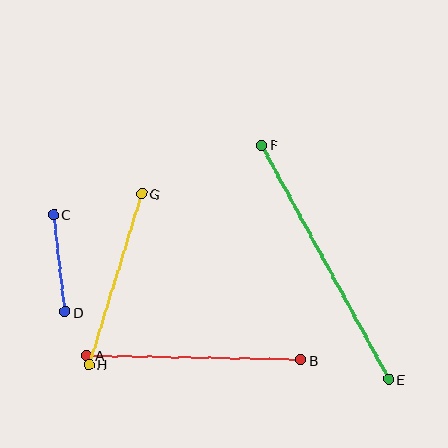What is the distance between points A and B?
The distance is approximately 214 pixels.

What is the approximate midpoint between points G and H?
The midpoint is at approximately (115, 279) pixels.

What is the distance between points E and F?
The distance is approximately 266 pixels.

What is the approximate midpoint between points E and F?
The midpoint is at approximately (325, 262) pixels.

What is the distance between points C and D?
The distance is approximately 98 pixels.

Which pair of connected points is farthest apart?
Points E and F are farthest apart.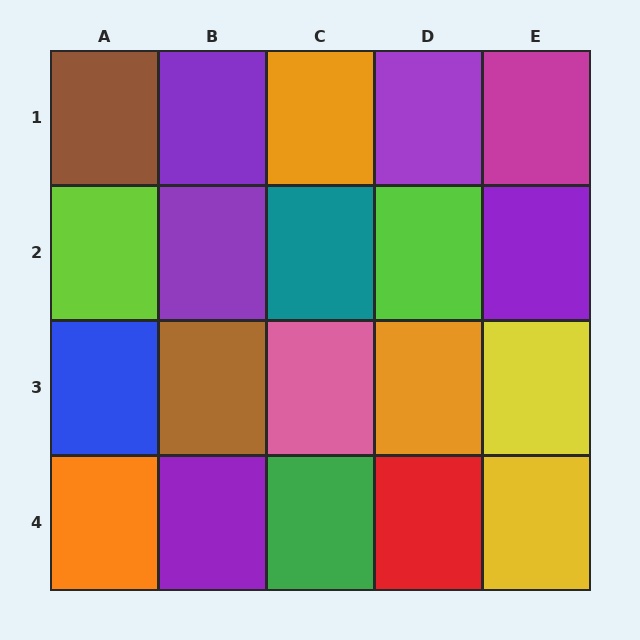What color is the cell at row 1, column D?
Purple.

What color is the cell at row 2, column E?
Purple.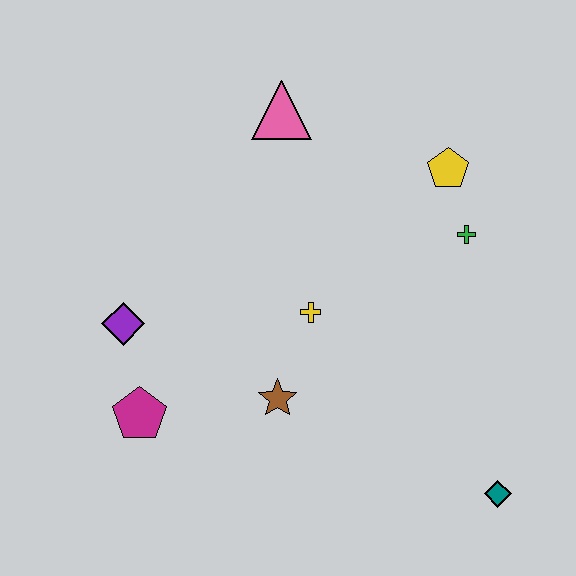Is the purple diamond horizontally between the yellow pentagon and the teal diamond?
No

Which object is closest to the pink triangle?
The yellow pentagon is closest to the pink triangle.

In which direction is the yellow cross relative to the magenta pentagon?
The yellow cross is to the right of the magenta pentagon.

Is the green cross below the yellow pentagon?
Yes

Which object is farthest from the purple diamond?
The teal diamond is farthest from the purple diamond.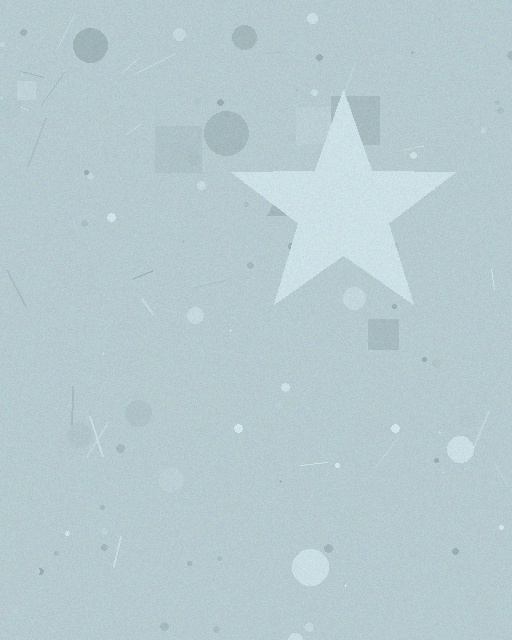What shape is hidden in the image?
A star is hidden in the image.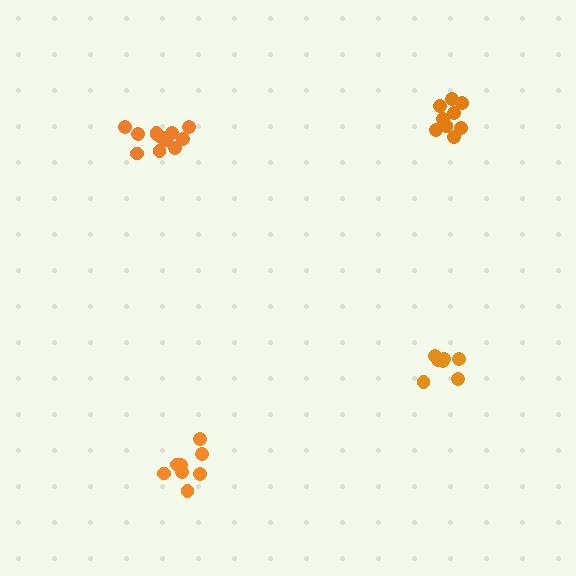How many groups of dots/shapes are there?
There are 4 groups.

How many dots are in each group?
Group 1: 12 dots, Group 2: 8 dots, Group 3: 9 dots, Group 4: 7 dots (36 total).